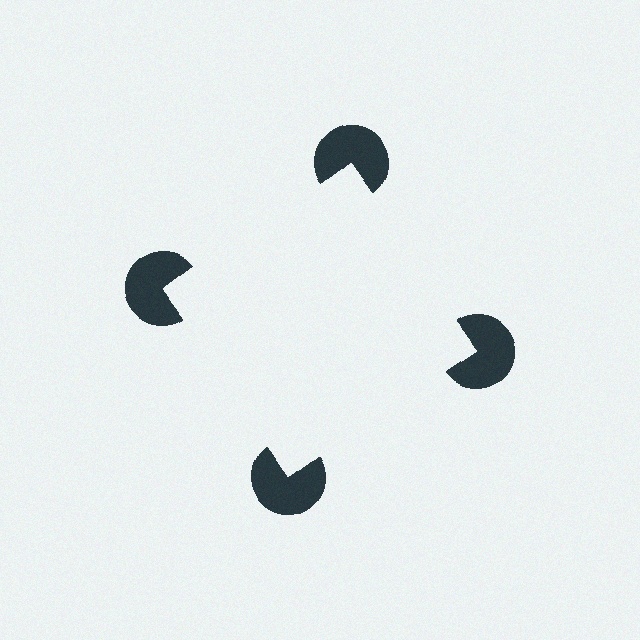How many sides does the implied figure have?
4 sides.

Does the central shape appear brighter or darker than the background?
It typically appears slightly brighter than the background, even though no actual brightness change is drawn.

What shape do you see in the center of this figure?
An illusory square — its edges are inferred from the aligned wedge cuts in the pac-man discs, not physically drawn.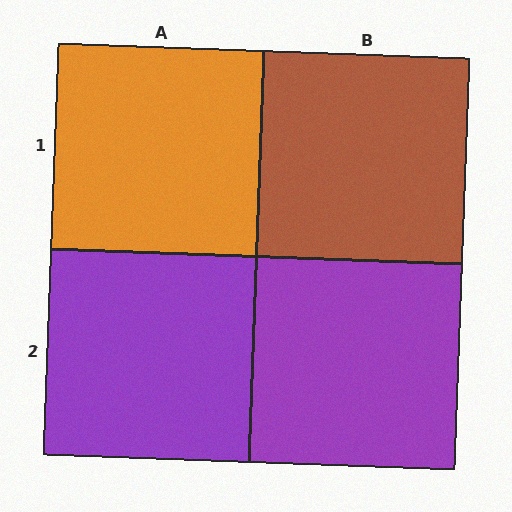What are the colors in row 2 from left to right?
Purple, purple.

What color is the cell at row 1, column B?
Brown.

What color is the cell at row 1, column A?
Orange.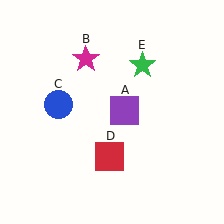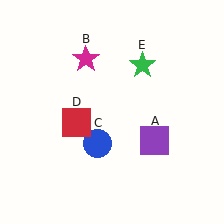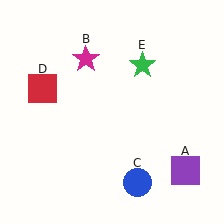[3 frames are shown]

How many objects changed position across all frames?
3 objects changed position: purple square (object A), blue circle (object C), red square (object D).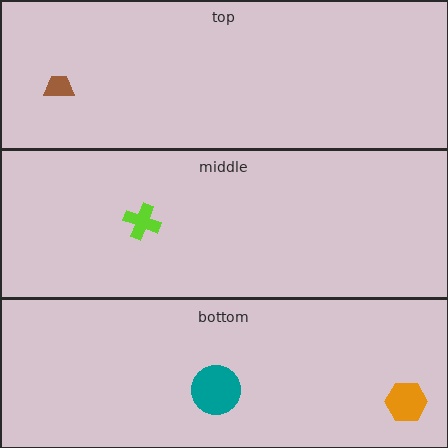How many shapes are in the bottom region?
2.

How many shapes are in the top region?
1.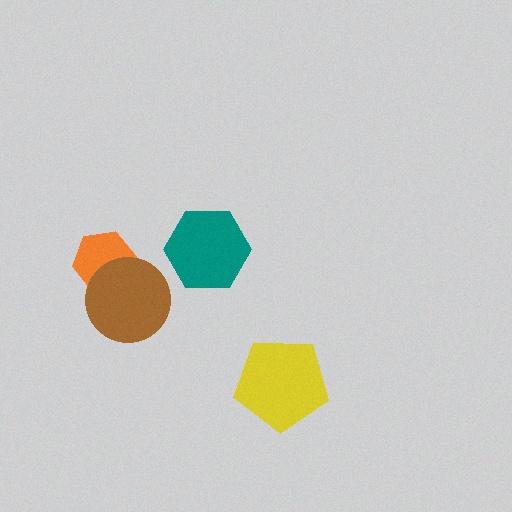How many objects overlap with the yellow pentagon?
0 objects overlap with the yellow pentagon.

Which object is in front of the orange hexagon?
The brown circle is in front of the orange hexagon.